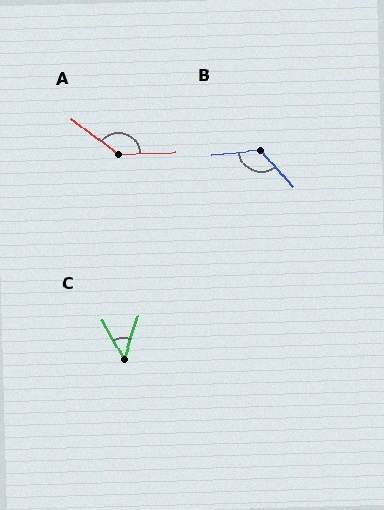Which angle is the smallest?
C, at approximately 47 degrees.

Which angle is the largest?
A, at approximately 141 degrees.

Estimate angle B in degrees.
Approximately 126 degrees.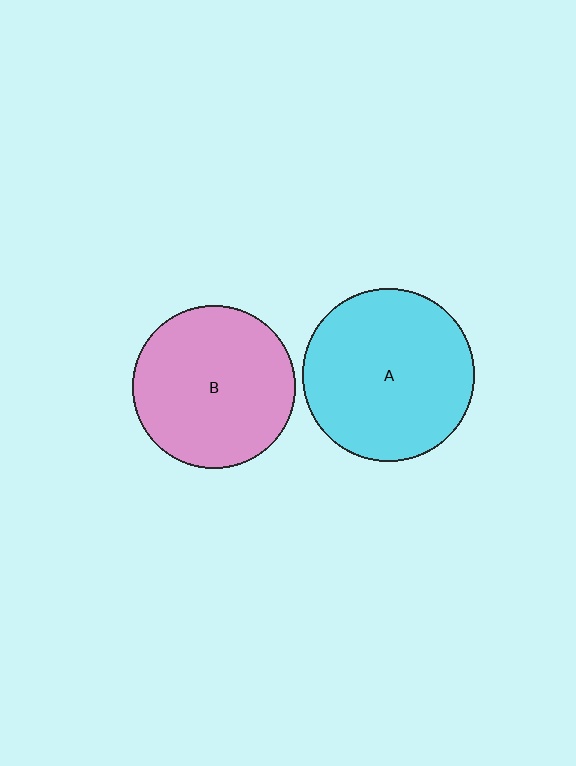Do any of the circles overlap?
No, none of the circles overlap.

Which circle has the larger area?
Circle A (cyan).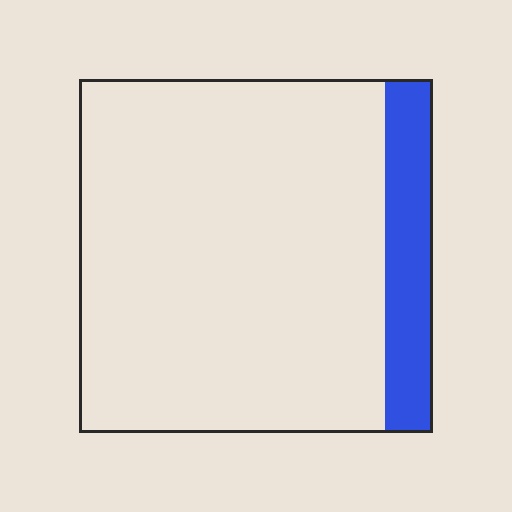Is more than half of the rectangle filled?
No.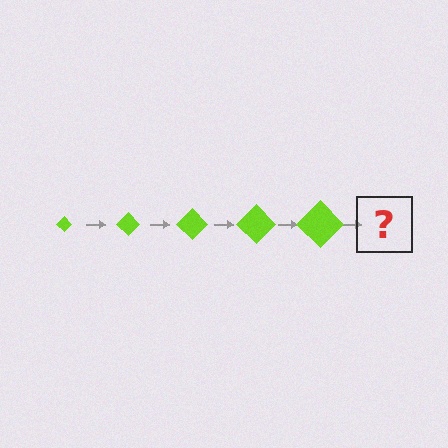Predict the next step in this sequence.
The next step is a lime diamond, larger than the previous one.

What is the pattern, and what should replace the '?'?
The pattern is that the diamond gets progressively larger each step. The '?' should be a lime diamond, larger than the previous one.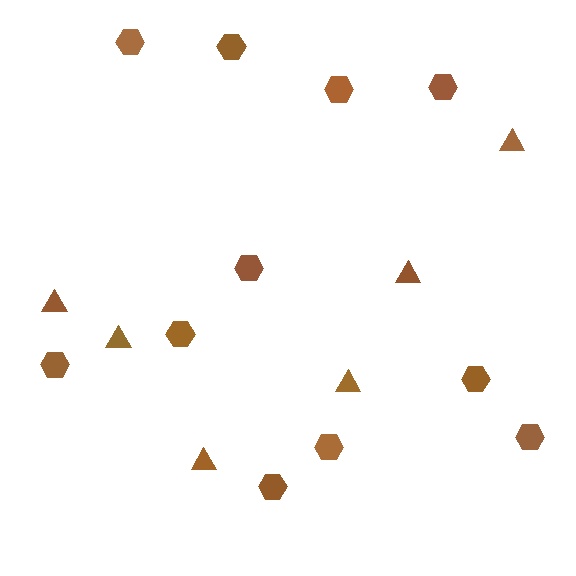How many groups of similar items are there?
There are 2 groups: one group of triangles (6) and one group of hexagons (11).